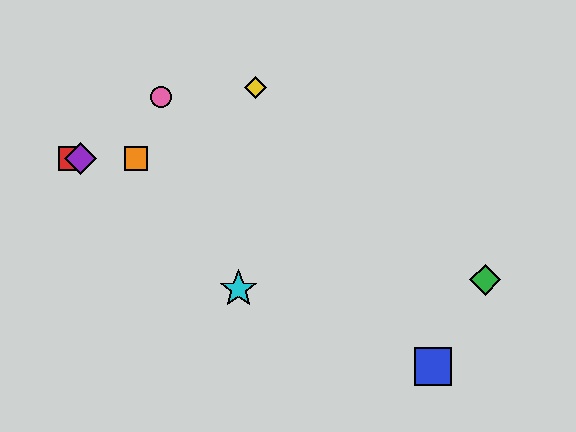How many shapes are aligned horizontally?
3 shapes (the red square, the purple diamond, the orange square) are aligned horizontally.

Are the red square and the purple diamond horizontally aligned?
Yes, both are at y≈158.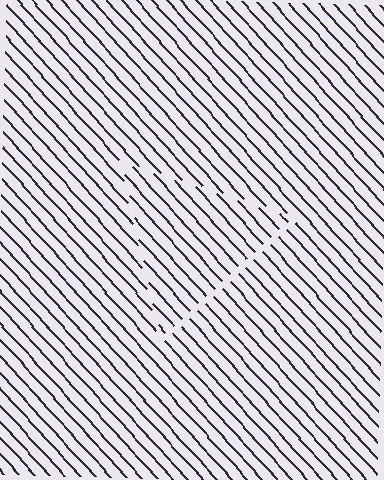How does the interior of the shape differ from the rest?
The interior of the shape contains the same grating, shifted by half a period — the contour is defined by the phase discontinuity where line-ends from the inner and outer gratings abut.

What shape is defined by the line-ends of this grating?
An illusory triangle. The interior of the shape contains the same grating, shifted by half a period — the contour is defined by the phase discontinuity where line-ends from the inner and outer gratings abut.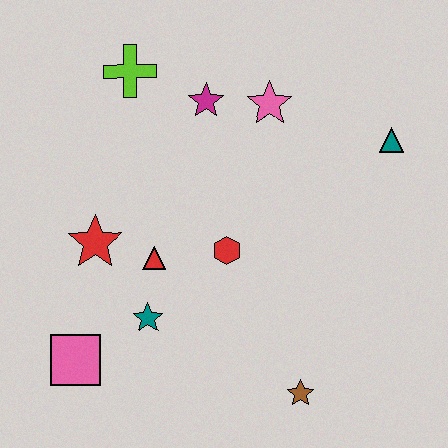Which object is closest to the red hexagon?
The red triangle is closest to the red hexagon.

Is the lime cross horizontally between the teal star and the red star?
Yes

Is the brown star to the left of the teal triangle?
Yes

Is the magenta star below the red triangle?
No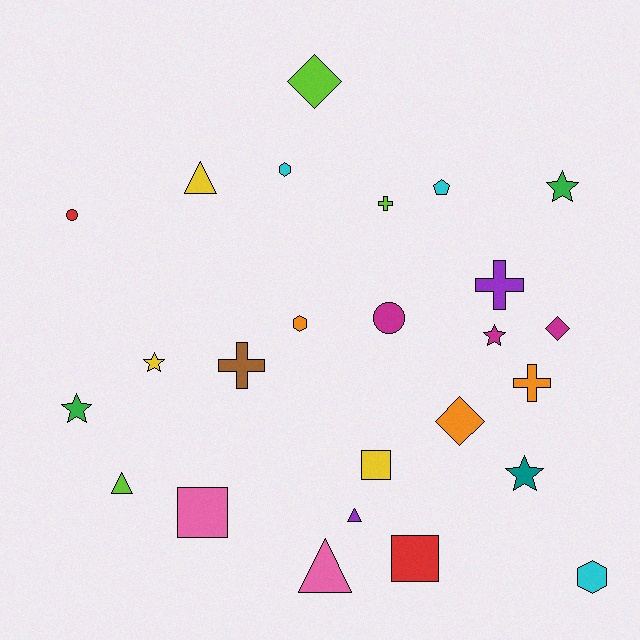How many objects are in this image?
There are 25 objects.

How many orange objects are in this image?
There are 3 orange objects.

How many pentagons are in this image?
There is 1 pentagon.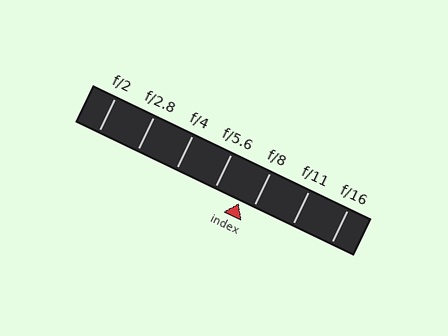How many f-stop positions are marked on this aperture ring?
There are 7 f-stop positions marked.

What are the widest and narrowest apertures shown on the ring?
The widest aperture shown is f/2 and the narrowest is f/16.